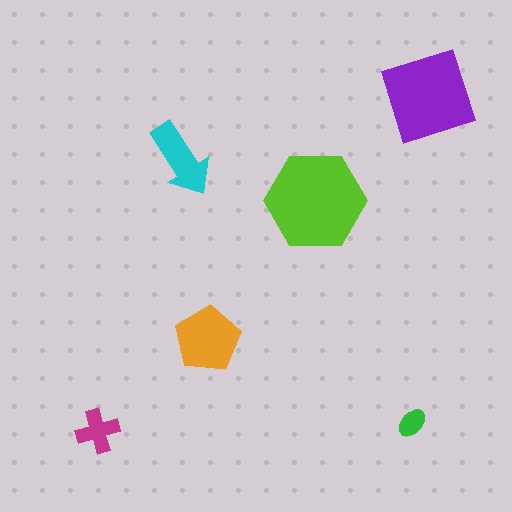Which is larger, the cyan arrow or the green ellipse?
The cyan arrow.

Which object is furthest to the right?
The purple diamond is rightmost.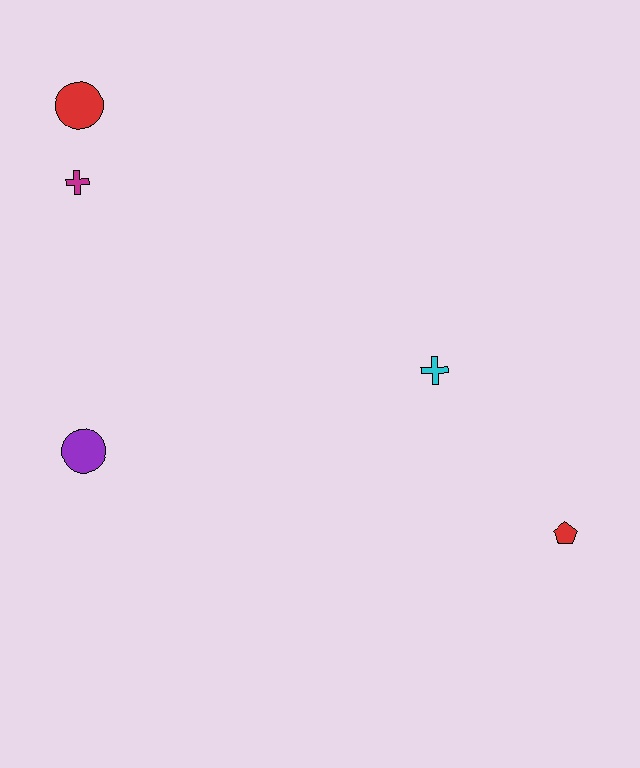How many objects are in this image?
There are 5 objects.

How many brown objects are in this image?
There are no brown objects.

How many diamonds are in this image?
There are no diamonds.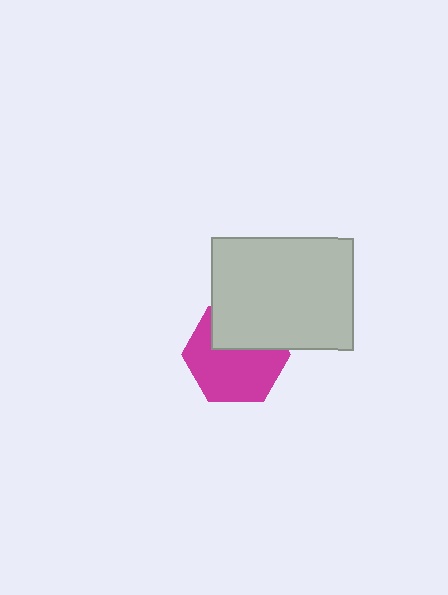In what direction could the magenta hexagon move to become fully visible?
The magenta hexagon could move down. That would shift it out from behind the light gray rectangle entirely.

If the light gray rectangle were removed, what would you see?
You would see the complete magenta hexagon.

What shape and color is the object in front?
The object in front is a light gray rectangle.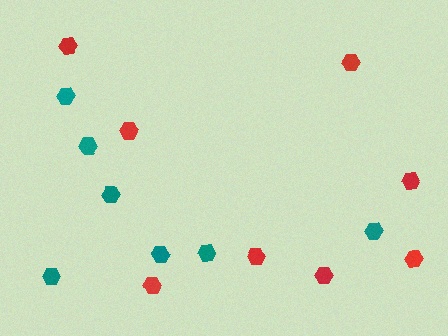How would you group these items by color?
There are 2 groups: one group of teal hexagons (7) and one group of red hexagons (8).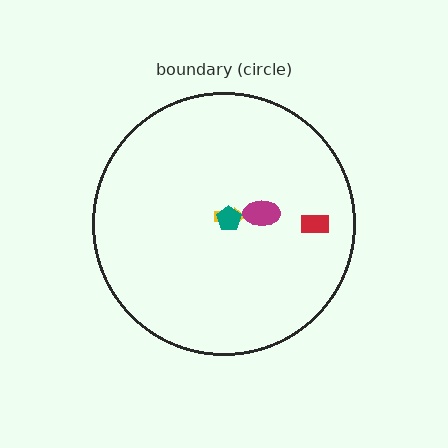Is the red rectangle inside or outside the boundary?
Inside.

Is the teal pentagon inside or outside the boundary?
Inside.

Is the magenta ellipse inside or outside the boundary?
Inside.